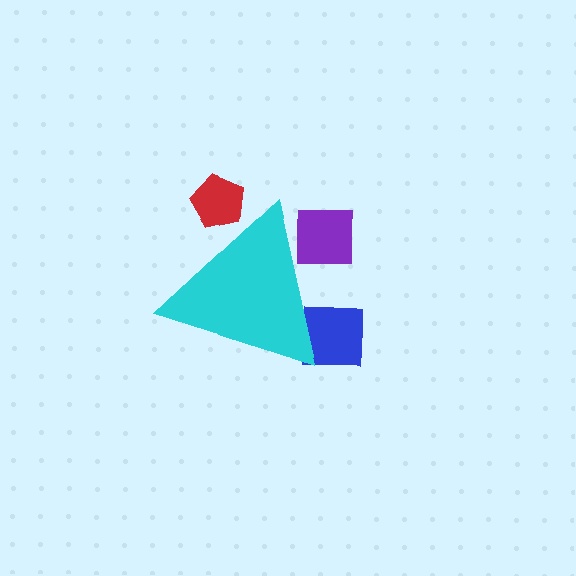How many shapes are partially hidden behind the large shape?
3 shapes are partially hidden.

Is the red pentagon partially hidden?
Yes, the red pentagon is partially hidden behind the cyan triangle.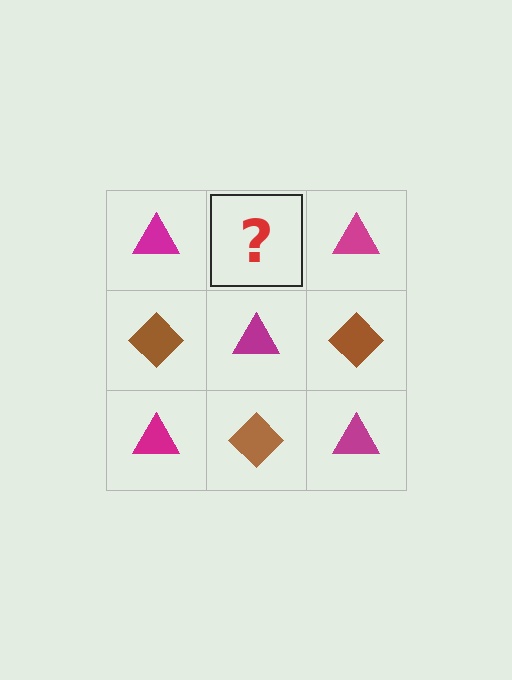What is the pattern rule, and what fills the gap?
The rule is that it alternates magenta triangle and brown diamond in a checkerboard pattern. The gap should be filled with a brown diamond.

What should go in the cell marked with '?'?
The missing cell should contain a brown diamond.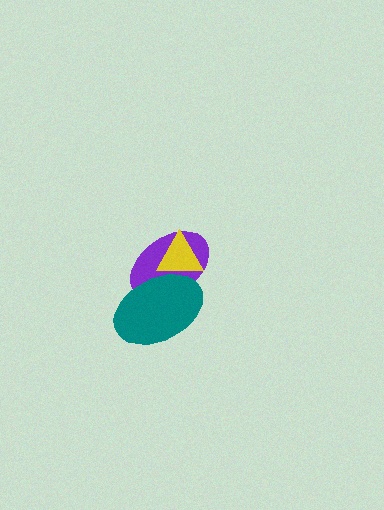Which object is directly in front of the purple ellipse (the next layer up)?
The teal ellipse is directly in front of the purple ellipse.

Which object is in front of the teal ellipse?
The yellow triangle is in front of the teal ellipse.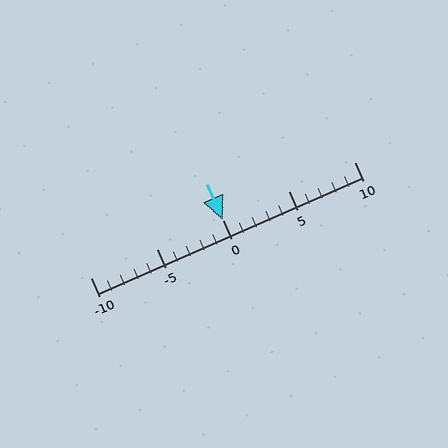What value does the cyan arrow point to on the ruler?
The cyan arrow points to approximately 0.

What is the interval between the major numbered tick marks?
The major tick marks are spaced 5 units apart.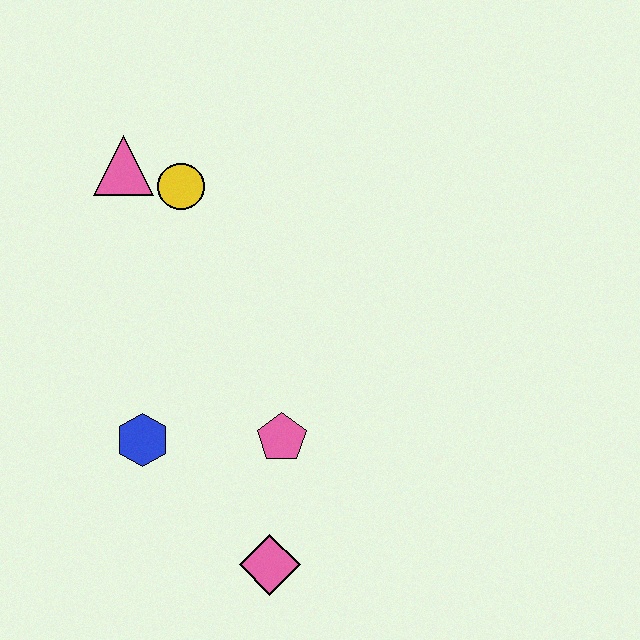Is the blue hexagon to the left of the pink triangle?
No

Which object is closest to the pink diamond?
The pink pentagon is closest to the pink diamond.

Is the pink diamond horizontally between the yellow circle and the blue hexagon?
No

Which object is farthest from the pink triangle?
The pink diamond is farthest from the pink triangle.